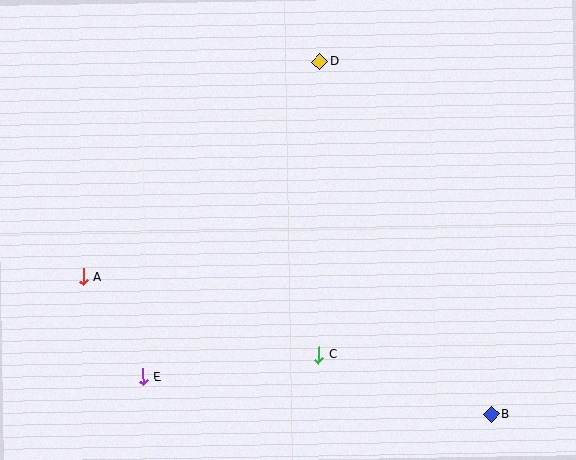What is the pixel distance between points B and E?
The distance between B and E is 350 pixels.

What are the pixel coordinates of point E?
Point E is at (143, 377).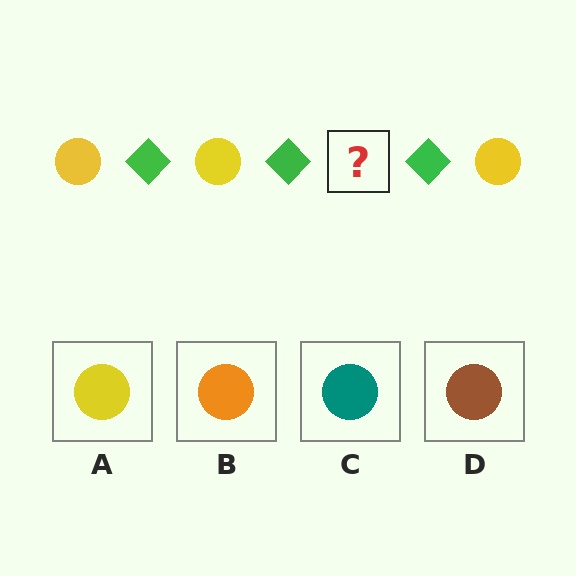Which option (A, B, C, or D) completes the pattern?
A.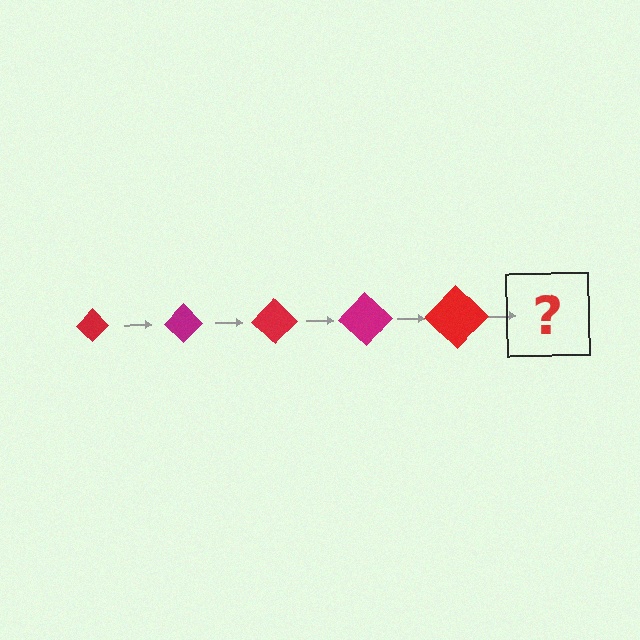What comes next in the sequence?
The next element should be a magenta diamond, larger than the previous one.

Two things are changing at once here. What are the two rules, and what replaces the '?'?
The two rules are that the diamond grows larger each step and the color cycles through red and magenta. The '?' should be a magenta diamond, larger than the previous one.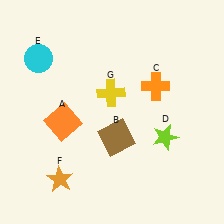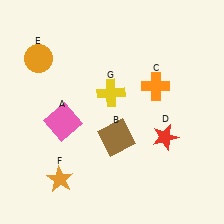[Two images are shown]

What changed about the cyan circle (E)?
In Image 1, E is cyan. In Image 2, it changed to orange.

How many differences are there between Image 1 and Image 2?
There are 3 differences between the two images.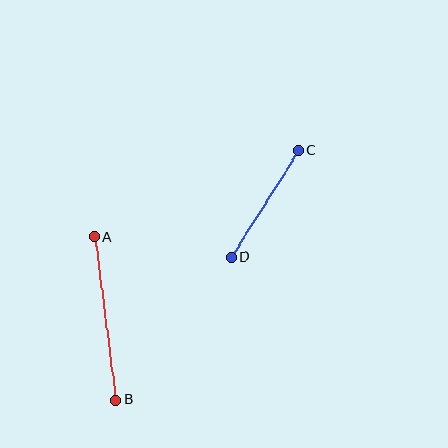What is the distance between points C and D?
The distance is approximately 126 pixels.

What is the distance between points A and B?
The distance is approximately 164 pixels.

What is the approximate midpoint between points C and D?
The midpoint is at approximately (265, 204) pixels.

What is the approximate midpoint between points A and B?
The midpoint is at approximately (105, 318) pixels.